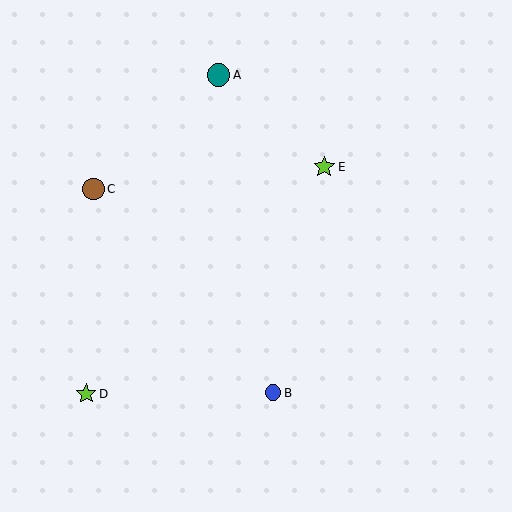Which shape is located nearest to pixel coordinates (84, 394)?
The lime star (labeled D) at (86, 394) is nearest to that location.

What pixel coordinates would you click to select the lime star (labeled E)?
Click at (324, 167) to select the lime star E.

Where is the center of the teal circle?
The center of the teal circle is at (219, 75).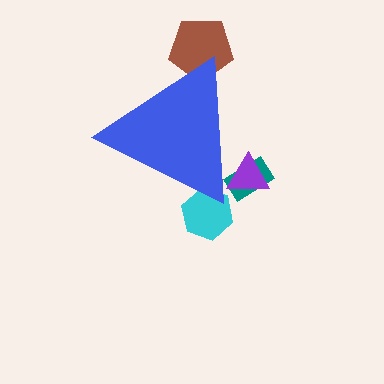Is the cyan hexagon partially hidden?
Yes, the cyan hexagon is partially hidden behind the blue triangle.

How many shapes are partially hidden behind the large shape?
4 shapes are partially hidden.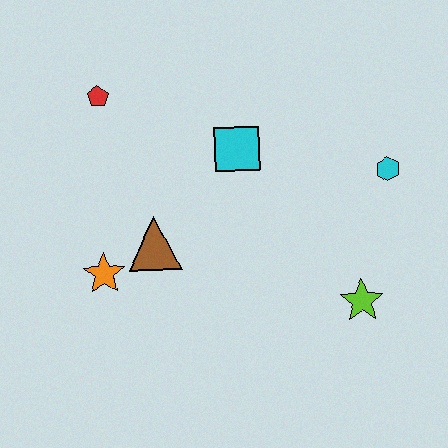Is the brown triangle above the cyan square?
No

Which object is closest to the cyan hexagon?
The lime star is closest to the cyan hexagon.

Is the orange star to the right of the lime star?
No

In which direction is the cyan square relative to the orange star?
The cyan square is to the right of the orange star.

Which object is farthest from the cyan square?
The lime star is farthest from the cyan square.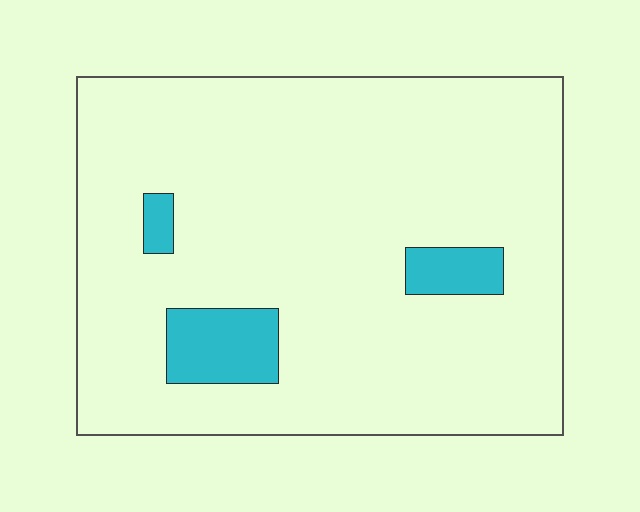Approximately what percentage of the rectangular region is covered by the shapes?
Approximately 10%.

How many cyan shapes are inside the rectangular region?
3.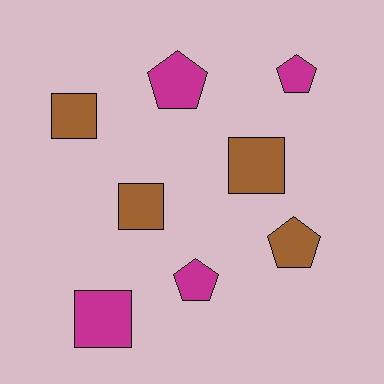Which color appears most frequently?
Brown, with 4 objects.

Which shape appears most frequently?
Square, with 4 objects.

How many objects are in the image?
There are 8 objects.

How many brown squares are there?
There are 3 brown squares.